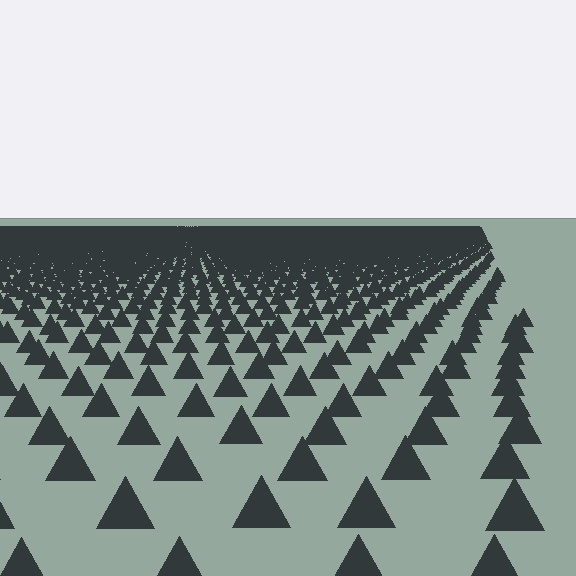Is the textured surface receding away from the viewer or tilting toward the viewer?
The surface is receding away from the viewer. Texture elements get smaller and denser toward the top.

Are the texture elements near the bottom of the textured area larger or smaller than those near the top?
Larger. Near the bottom, elements are closer to the viewer and appear at a bigger on-screen size.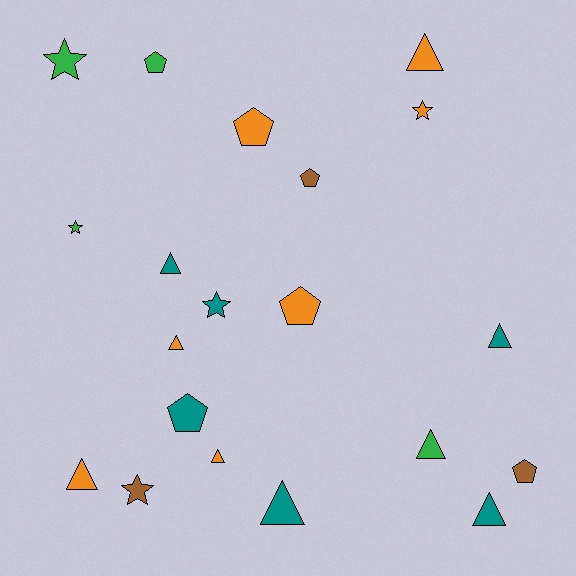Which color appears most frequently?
Orange, with 7 objects.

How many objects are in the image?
There are 20 objects.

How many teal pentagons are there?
There is 1 teal pentagon.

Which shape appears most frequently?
Triangle, with 9 objects.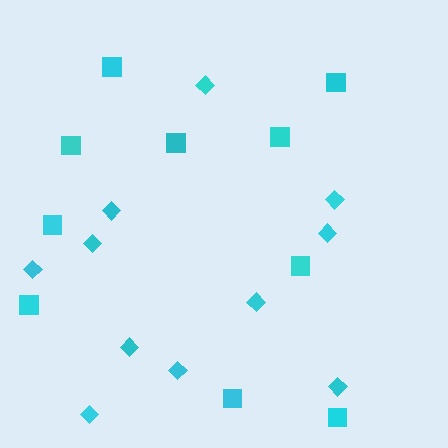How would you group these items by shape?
There are 2 groups: one group of squares (10) and one group of diamonds (11).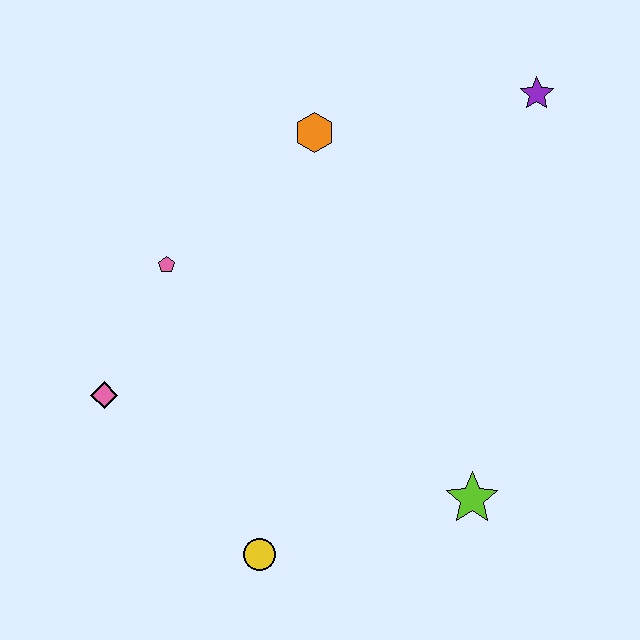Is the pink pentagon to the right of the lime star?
No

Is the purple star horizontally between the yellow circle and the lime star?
No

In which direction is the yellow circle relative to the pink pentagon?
The yellow circle is below the pink pentagon.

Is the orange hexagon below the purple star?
Yes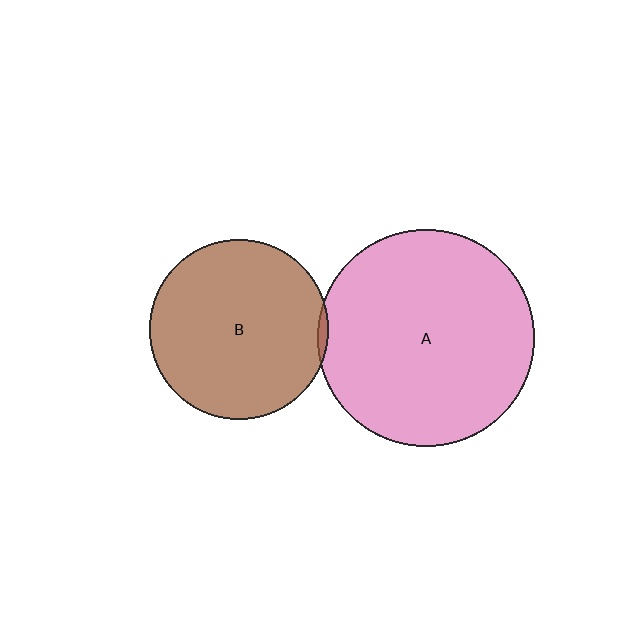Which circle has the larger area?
Circle A (pink).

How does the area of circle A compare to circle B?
Approximately 1.5 times.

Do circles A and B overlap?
Yes.